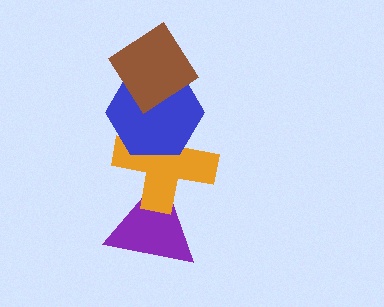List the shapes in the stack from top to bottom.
From top to bottom: the brown diamond, the blue hexagon, the orange cross, the purple triangle.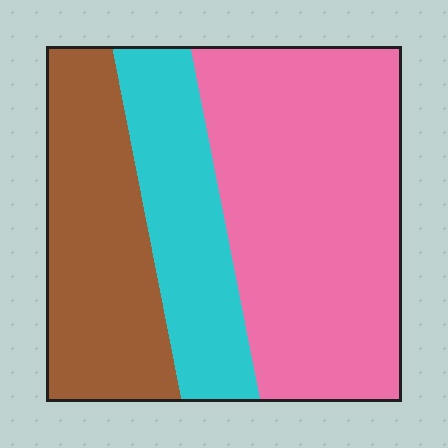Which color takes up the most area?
Pink, at roughly 50%.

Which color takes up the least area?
Cyan, at roughly 20%.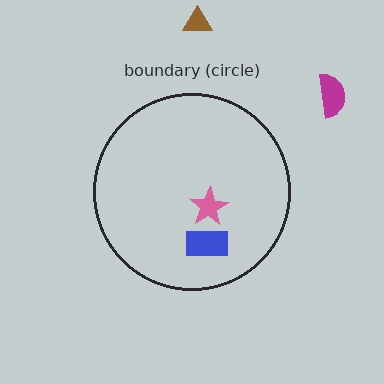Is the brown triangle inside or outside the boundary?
Outside.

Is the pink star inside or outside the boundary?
Inside.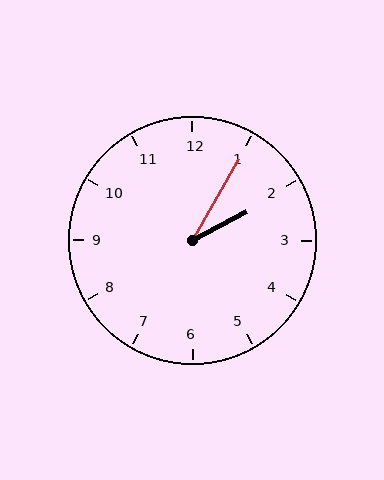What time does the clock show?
2:05.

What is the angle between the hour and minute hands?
Approximately 32 degrees.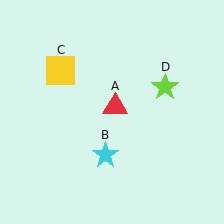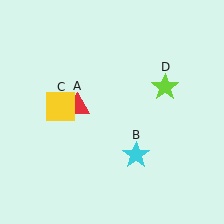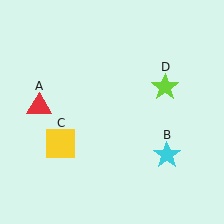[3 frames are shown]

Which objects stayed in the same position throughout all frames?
Lime star (object D) remained stationary.